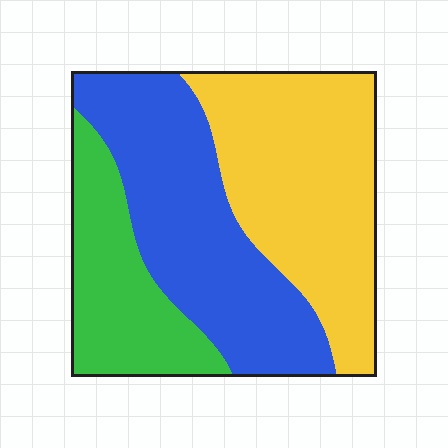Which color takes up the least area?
Green, at roughly 20%.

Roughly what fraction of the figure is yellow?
Yellow takes up between a quarter and a half of the figure.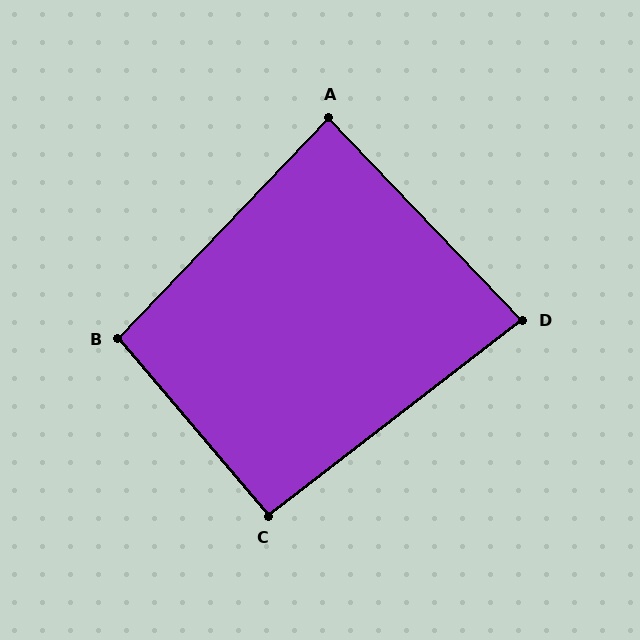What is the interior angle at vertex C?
Approximately 93 degrees (approximately right).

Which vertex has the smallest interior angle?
D, at approximately 84 degrees.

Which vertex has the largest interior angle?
B, at approximately 96 degrees.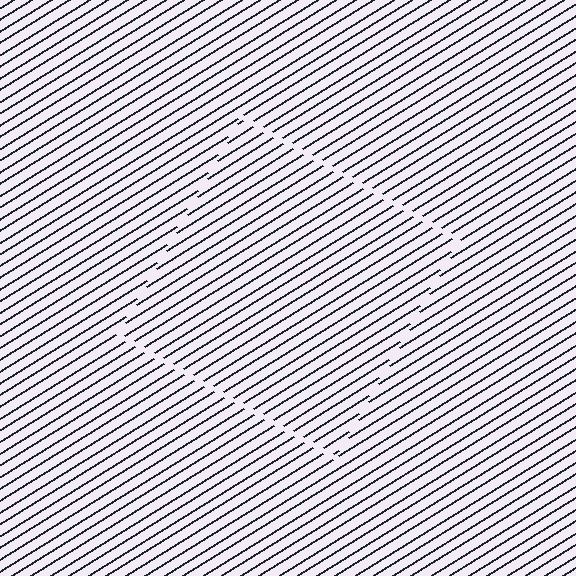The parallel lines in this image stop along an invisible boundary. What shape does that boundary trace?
An illusory square. The interior of the shape contains the same grating, shifted by half a period — the contour is defined by the phase discontinuity where line-ends from the inner and outer gratings abut.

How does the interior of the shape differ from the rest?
The interior of the shape contains the same grating, shifted by half a period — the contour is defined by the phase discontinuity where line-ends from the inner and outer gratings abut.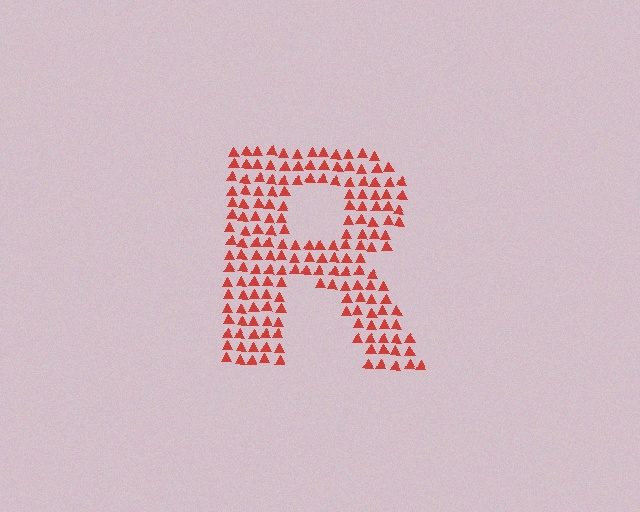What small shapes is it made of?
It is made of small triangles.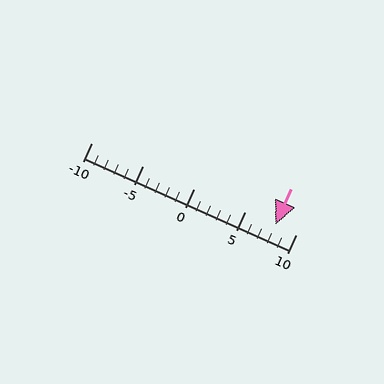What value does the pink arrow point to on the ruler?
The pink arrow points to approximately 8.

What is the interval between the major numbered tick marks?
The major tick marks are spaced 5 units apart.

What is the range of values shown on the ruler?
The ruler shows values from -10 to 10.